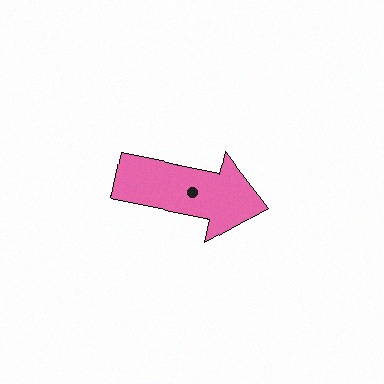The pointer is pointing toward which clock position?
Roughly 3 o'clock.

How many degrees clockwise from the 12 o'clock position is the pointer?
Approximately 101 degrees.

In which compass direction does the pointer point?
East.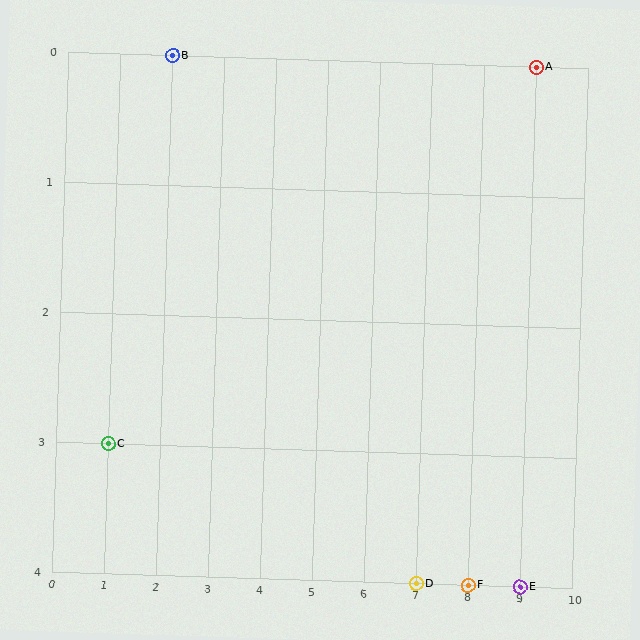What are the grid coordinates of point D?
Point D is at grid coordinates (7, 4).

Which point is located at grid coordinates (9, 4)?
Point E is at (9, 4).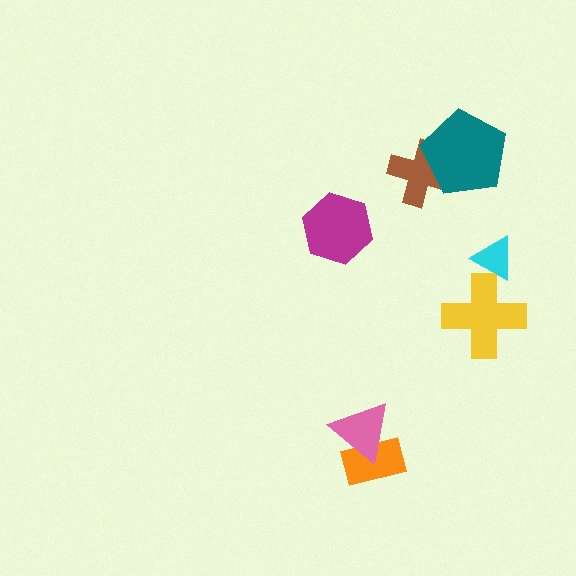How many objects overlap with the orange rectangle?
1 object overlaps with the orange rectangle.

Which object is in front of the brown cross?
The teal pentagon is in front of the brown cross.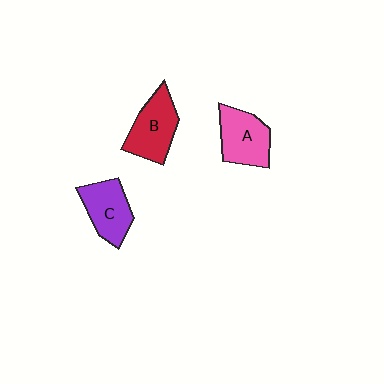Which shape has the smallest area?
Shape C (purple).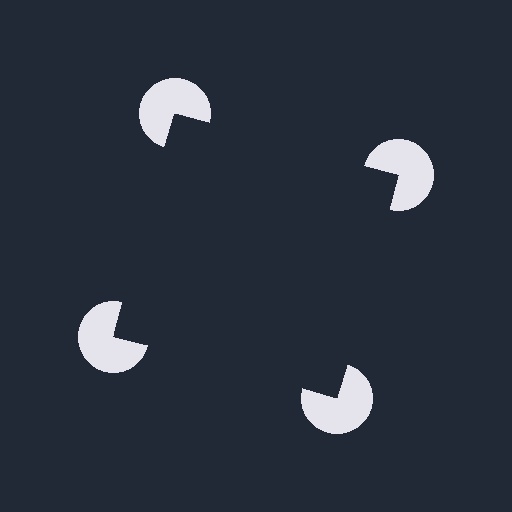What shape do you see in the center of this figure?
An illusory square — its edges are inferred from the aligned wedge cuts in the pac-man discs, not physically drawn.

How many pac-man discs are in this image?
There are 4 — one at each vertex of the illusory square.